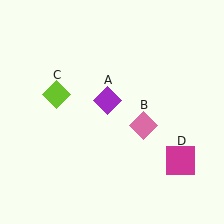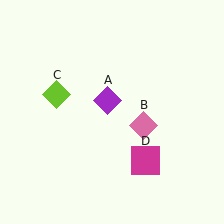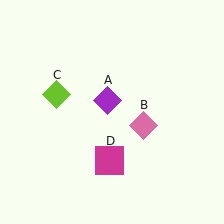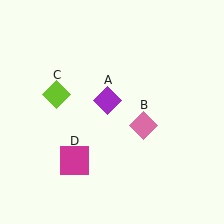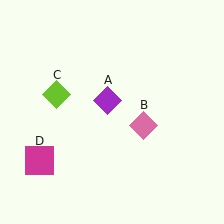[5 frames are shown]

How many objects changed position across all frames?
1 object changed position: magenta square (object D).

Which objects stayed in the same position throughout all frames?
Purple diamond (object A) and pink diamond (object B) and lime diamond (object C) remained stationary.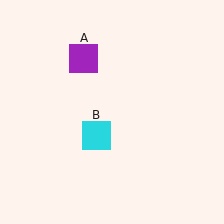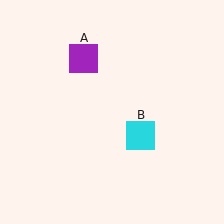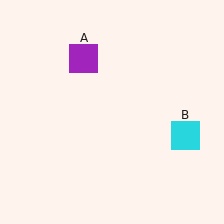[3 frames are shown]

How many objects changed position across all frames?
1 object changed position: cyan square (object B).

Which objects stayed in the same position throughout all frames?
Purple square (object A) remained stationary.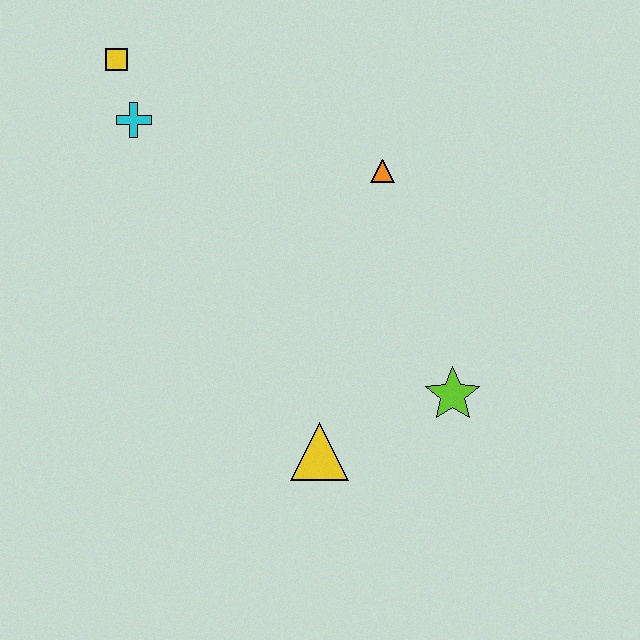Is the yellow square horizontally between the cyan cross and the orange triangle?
No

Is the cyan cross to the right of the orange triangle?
No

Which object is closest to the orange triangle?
The lime star is closest to the orange triangle.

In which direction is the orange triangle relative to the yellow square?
The orange triangle is to the right of the yellow square.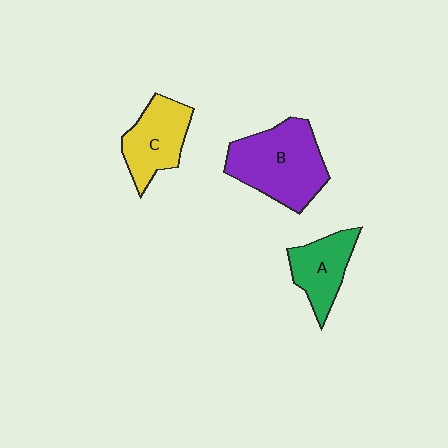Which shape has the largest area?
Shape B (purple).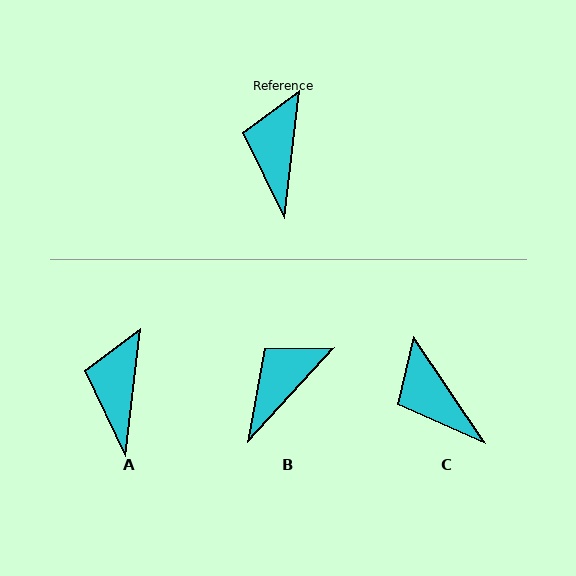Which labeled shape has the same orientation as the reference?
A.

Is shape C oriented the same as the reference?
No, it is off by about 41 degrees.